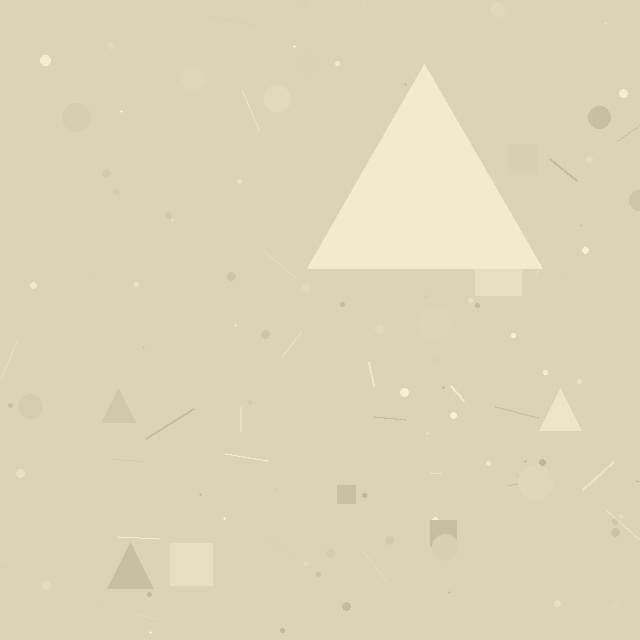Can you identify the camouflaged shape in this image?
The camouflaged shape is a triangle.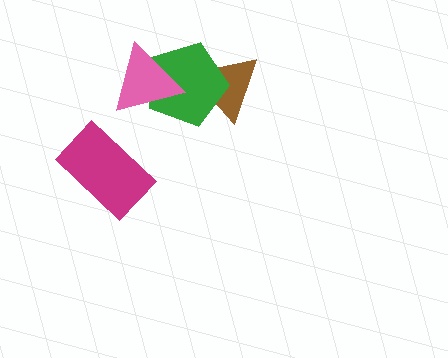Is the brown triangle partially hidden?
Yes, it is partially covered by another shape.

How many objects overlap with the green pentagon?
2 objects overlap with the green pentagon.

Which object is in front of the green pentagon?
The pink triangle is in front of the green pentagon.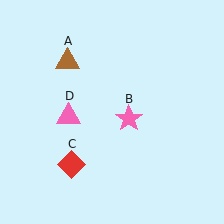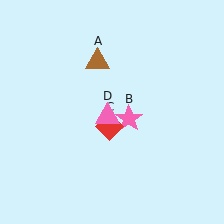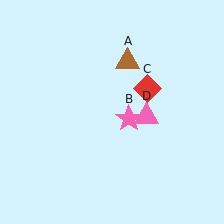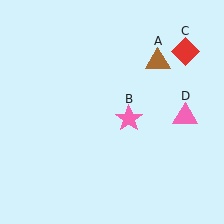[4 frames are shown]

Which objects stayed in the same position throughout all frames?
Pink star (object B) remained stationary.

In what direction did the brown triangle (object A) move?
The brown triangle (object A) moved right.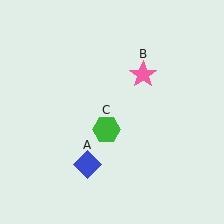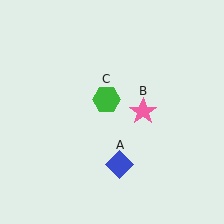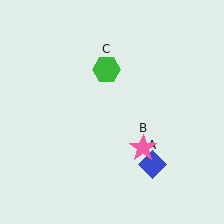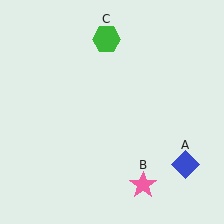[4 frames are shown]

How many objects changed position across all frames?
3 objects changed position: blue diamond (object A), pink star (object B), green hexagon (object C).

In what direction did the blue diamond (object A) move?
The blue diamond (object A) moved right.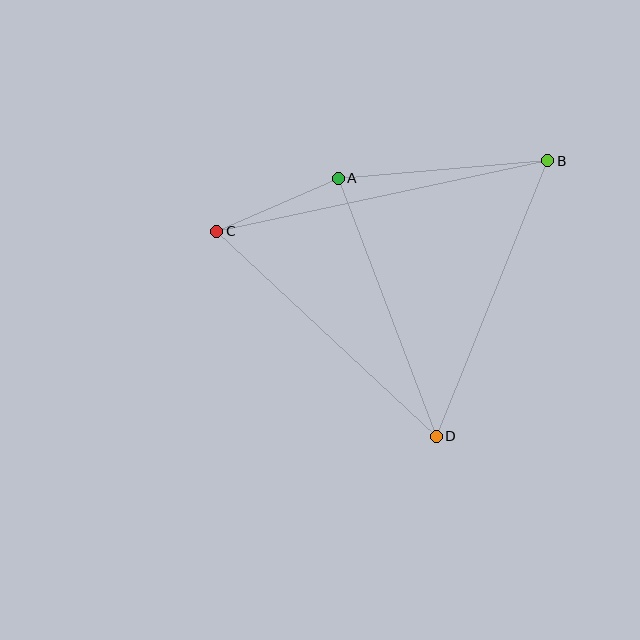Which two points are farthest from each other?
Points B and C are farthest from each other.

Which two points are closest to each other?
Points A and C are closest to each other.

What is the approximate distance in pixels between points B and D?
The distance between B and D is approximately 297 pixels.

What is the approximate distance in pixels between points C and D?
The distance between C and D is approximately 300 pixels.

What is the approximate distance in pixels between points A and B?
The distance between A and B is approximately 210 pixels.